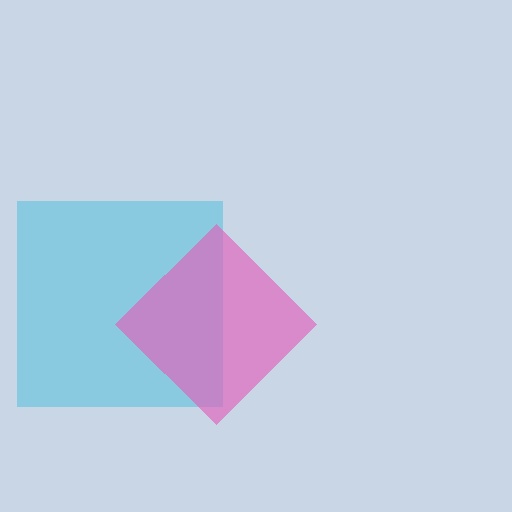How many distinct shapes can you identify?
There are 2 distinct shapes: a cyan square, a pink diamond.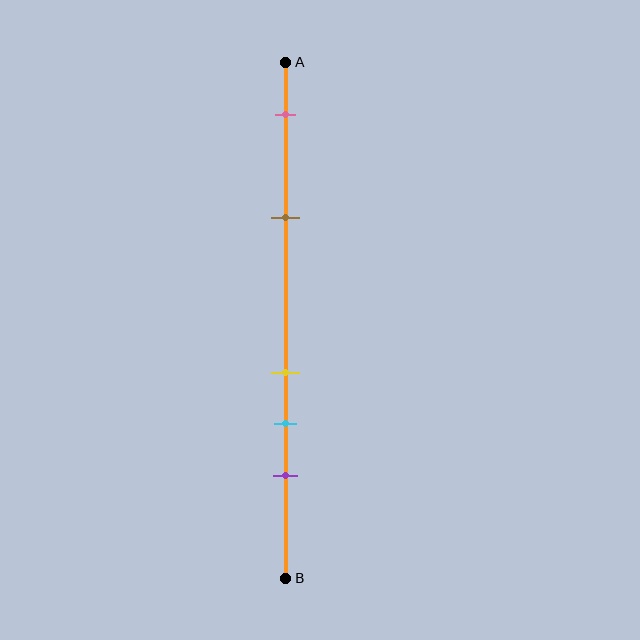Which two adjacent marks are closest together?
The yellow and cyan marks are the closest adjacent pair.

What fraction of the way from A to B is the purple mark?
The purple mark is approximately 80% (0.8) of the way from A to B.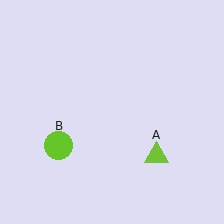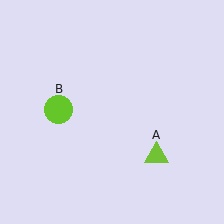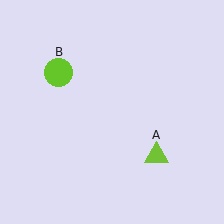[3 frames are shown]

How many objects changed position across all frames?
1 object changed position: lime circle (object B).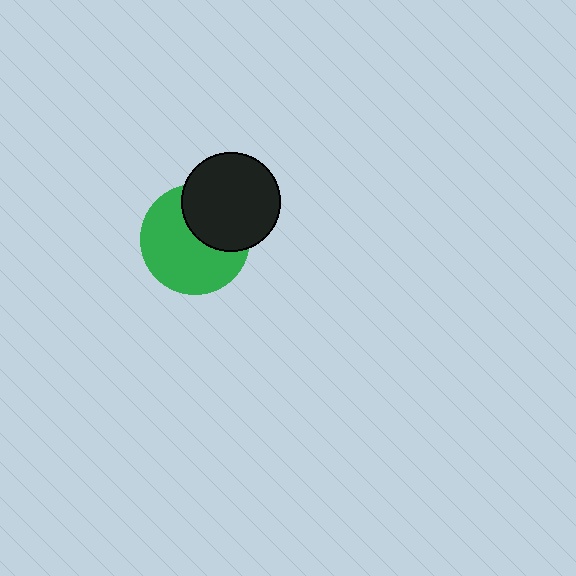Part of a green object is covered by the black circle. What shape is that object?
It is a circle.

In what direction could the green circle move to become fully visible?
The green circle could move toward the lower-left. That would shift it out from behind the black circle entirely.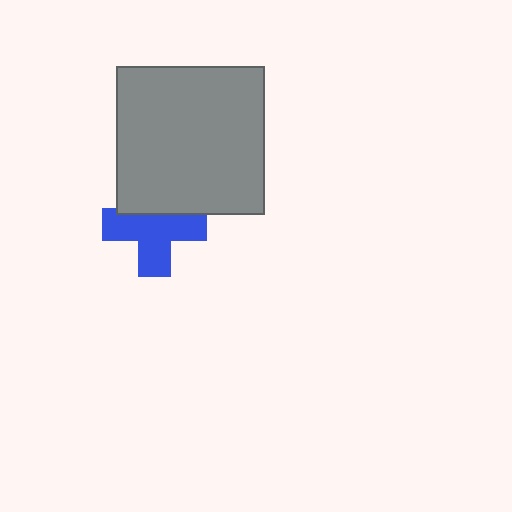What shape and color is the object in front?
The object in front is a gray square.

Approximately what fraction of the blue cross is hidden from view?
Roughly 32% of the blue cross is hidden behind the gray square.